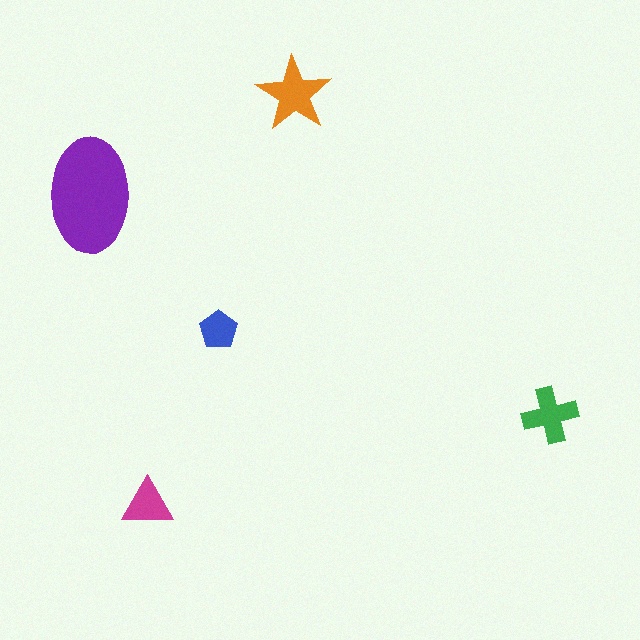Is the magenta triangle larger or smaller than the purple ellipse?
Smaller.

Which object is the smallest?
The blue pentagon.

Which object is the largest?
The purple ellipse.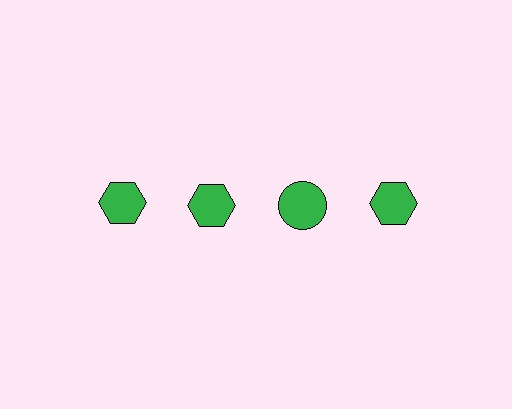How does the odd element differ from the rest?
It has a different shape: circle instead of hexagon.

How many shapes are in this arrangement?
There are 4 shapes arranged in a grid pattern.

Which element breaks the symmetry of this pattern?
The green circle in the top row, center column breaks the symmetry. All other shapes are green hexagons.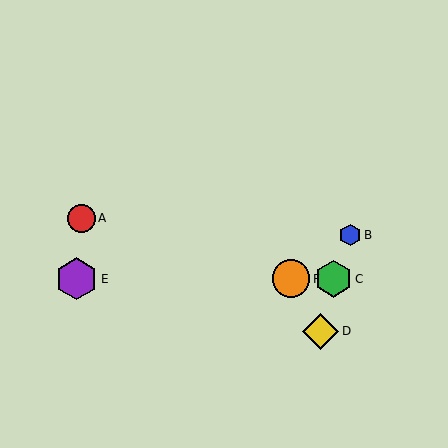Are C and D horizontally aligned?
No, C is at y≈279 and D is at y≈331.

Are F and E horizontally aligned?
Yes, both are at y≈279.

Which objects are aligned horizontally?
Objects C, E, F are aligned horizontally.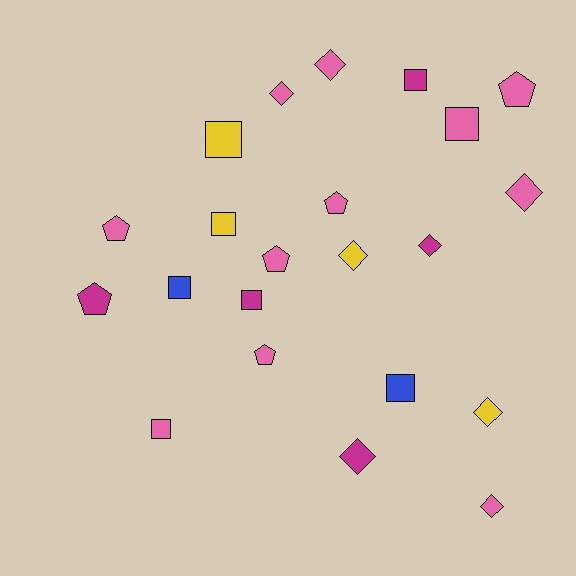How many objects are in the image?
There are 22 objects.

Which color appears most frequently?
Pink, with 11 objects.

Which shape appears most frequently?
Square, with 8 objects.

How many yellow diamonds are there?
There are 2 yellow diamonds.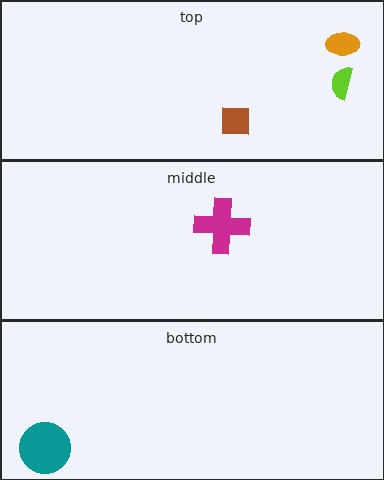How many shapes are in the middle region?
1.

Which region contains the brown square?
The top region.